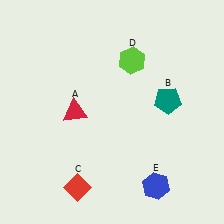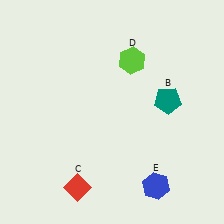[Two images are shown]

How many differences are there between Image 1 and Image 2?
There is 1 difference between the two images.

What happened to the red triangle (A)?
The red triangle (A) was removed in Image 2. It was in the top-left area of Image 1.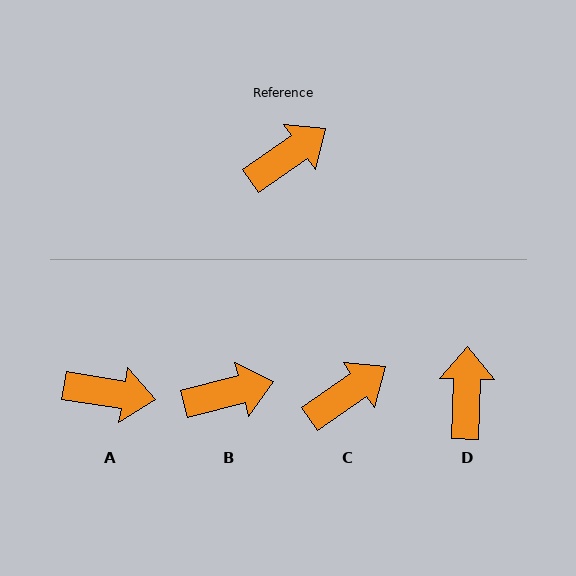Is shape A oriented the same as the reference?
No, it is off by about 44 degrees.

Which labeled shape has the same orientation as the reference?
C.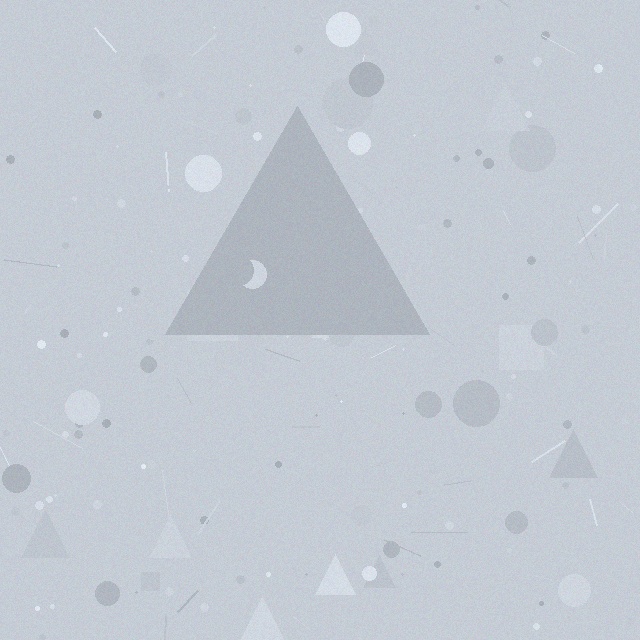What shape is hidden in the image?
A triangle is hidden in the image.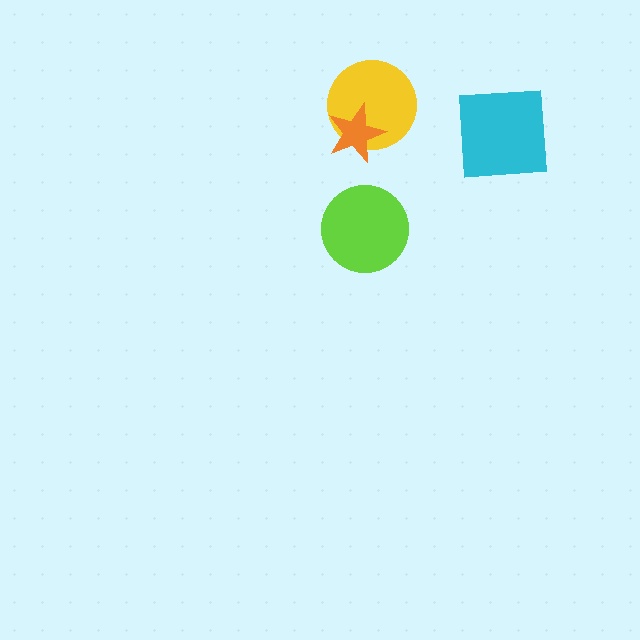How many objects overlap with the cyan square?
0 objects overlap with the cyan square.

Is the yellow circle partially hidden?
Yes, it is partially covered by another shape.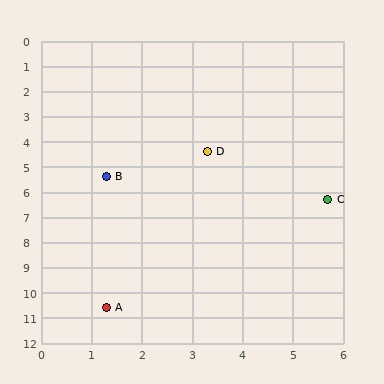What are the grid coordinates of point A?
Point A is at approximately (1.3, 10.6).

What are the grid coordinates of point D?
Point D is at approximately (3.3, 4.4).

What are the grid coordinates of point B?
Point B is at approximately (1.3, 5.4).